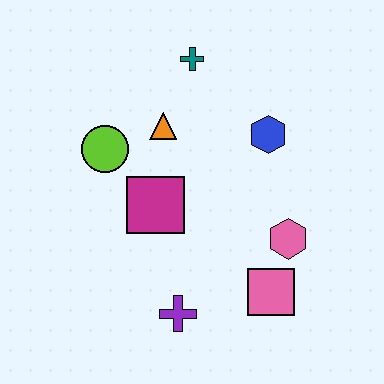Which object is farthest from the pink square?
The teal cross is farthest from the pink square.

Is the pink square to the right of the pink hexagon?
No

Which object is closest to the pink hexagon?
The pink square is closest to the pink hexagon.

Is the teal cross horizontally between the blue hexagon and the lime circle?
Yes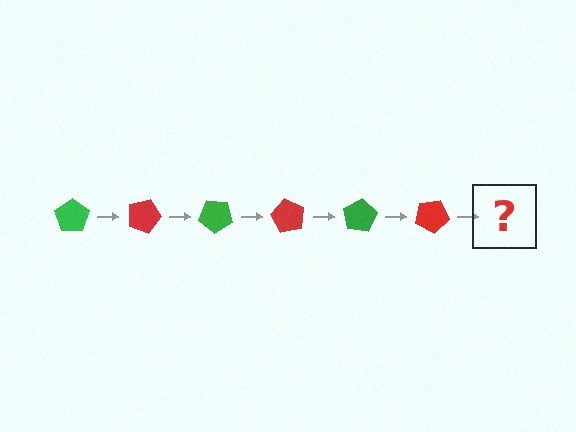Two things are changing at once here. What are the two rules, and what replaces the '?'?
The two rules are that it rotates 20 degrees each step and the color cycles through green and red. The '?' should be a green pentagon, rotated 120 degrees from the start.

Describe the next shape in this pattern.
It should be a green pentagon, rotated 120 degrees from the start.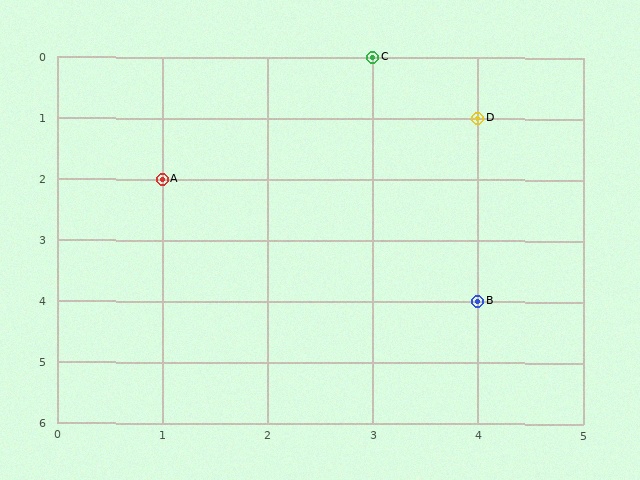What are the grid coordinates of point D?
Point D is at grid coordinates (4, 1).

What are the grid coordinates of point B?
Point B is at grid coordinates (4, 4).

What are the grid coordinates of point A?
Point A is at grid coordinates (1, 2).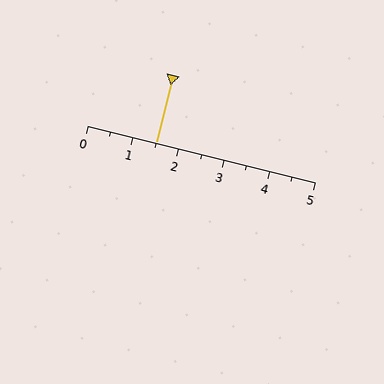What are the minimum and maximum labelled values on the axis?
The axis runs from 0 to 5.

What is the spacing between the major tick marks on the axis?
The major ticks are spaced 1 apart.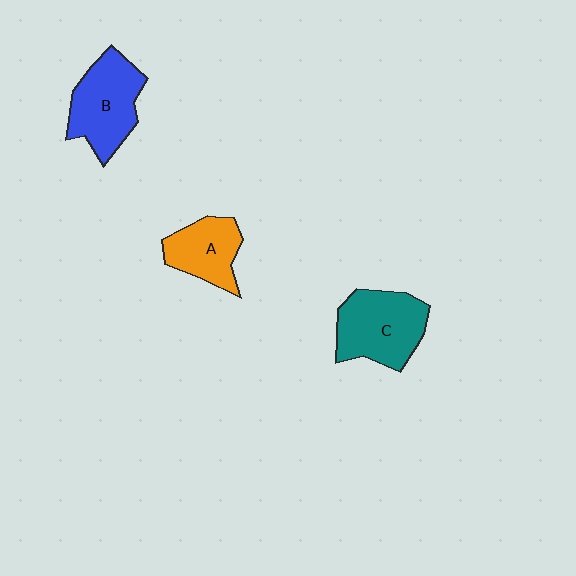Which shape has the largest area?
Shape C (teal).